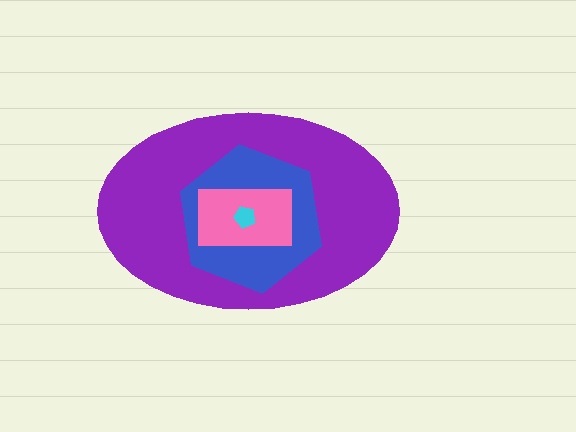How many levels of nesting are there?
4.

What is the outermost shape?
The purple ellipse.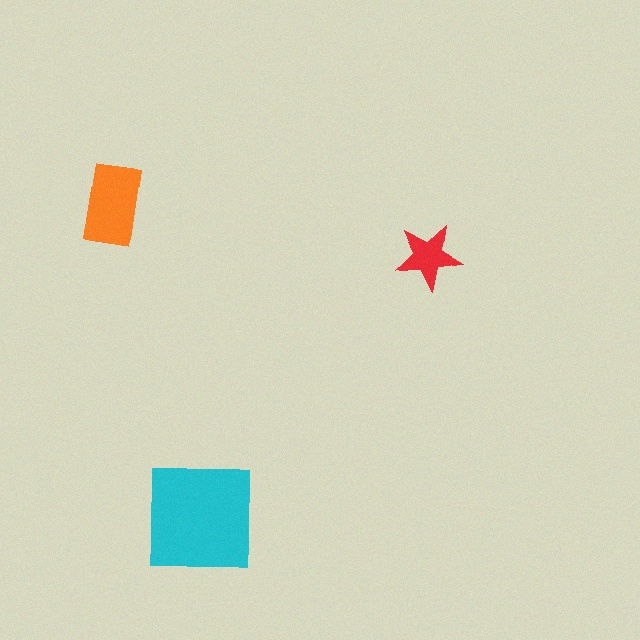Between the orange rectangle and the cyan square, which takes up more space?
The cyan square.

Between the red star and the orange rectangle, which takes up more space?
The orange rectangle.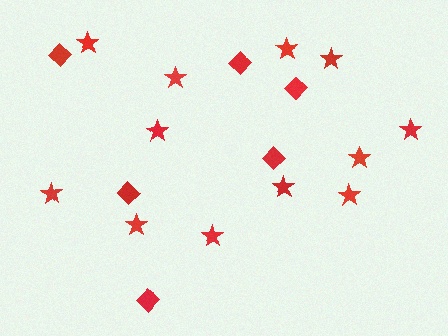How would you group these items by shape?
There are 2 groups: one group of stars (12) and one group of diamonds (6).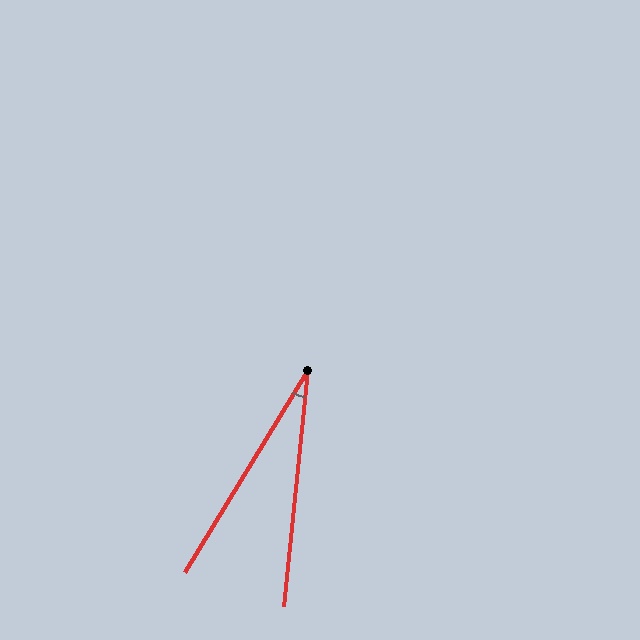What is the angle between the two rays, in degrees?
Approximately 26 degrees.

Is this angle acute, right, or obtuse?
It is acute.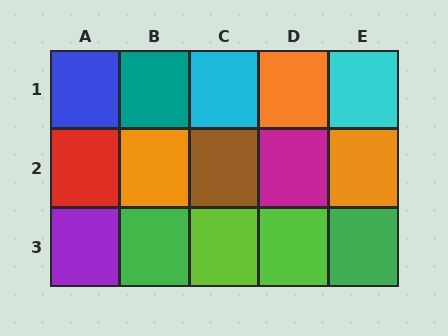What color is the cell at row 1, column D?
Orange.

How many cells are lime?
2 cells are lime.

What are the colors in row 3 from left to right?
Purple, green, lime, lime, green.